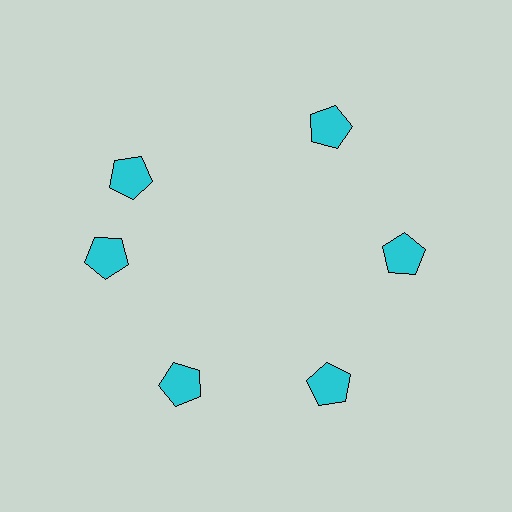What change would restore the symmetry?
The symmetry would be restored by rotating it back into even spacing with its neighbors so that all 6 pentagons sit at equal angles and equal distance from the center.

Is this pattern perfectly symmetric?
No. The 6 cyan pentagons are arranged in a ring, but one element near the 11 o'clock position is rotated out of alignment along the ring, breaking the 6-fold rotational symmetry.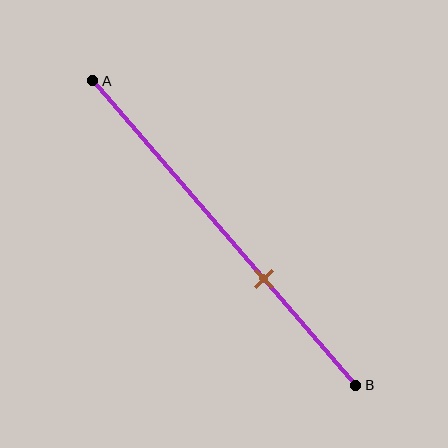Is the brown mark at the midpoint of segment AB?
No, the mark is at about 65% from A, not at the 50% midpoint.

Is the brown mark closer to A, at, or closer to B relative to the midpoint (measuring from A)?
The brown mark is closer to point B than the midpoint of segment AB.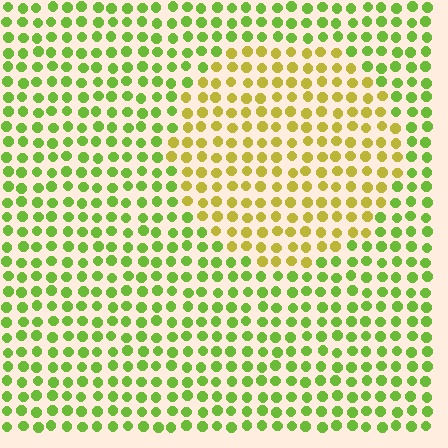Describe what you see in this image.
The image is filled with small lime elements in a uniform arrangement. A circle-shaped region is visible where the elements are tinted to a slightly different hue, forming a subtle color boundary.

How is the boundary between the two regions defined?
The boundary is defined purely by a slight shift in hue (about 40 degrees). Spacing, size, and orientation are identical on both sides.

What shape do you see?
I see a circle.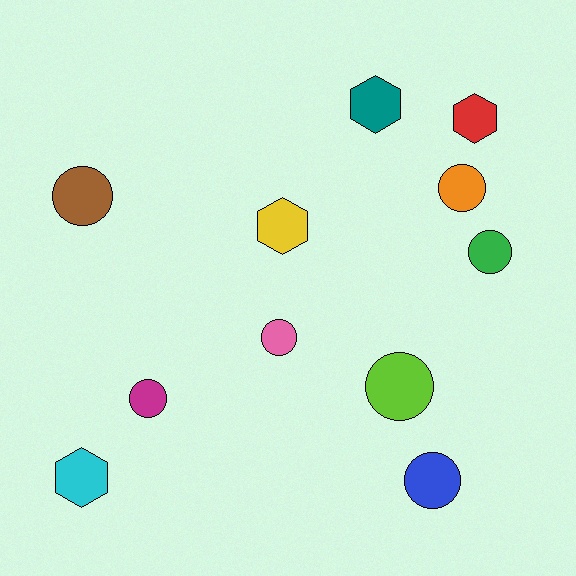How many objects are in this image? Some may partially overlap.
There are 11 objects.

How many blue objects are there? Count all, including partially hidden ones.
There is 1 blue object.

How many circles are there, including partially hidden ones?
There are 7 circles.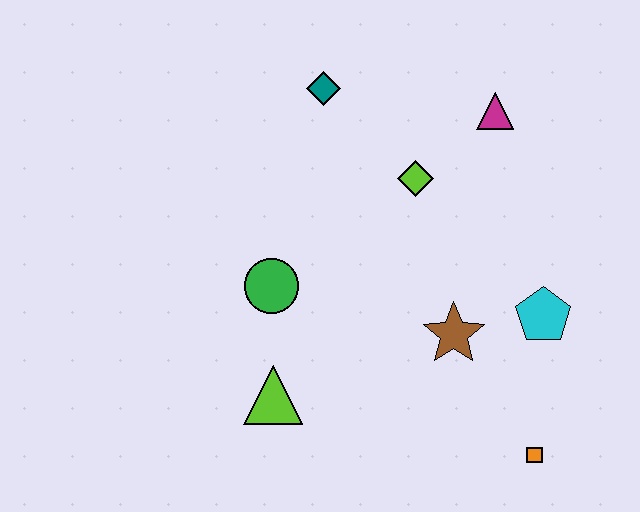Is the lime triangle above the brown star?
No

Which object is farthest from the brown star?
The teal diamond is farthest from the brown star.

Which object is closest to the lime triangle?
The green circle is closest to the lime triangle.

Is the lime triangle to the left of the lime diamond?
Yes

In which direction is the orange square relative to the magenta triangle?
The orange square is below the magenta triangle.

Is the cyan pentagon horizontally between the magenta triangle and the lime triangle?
No